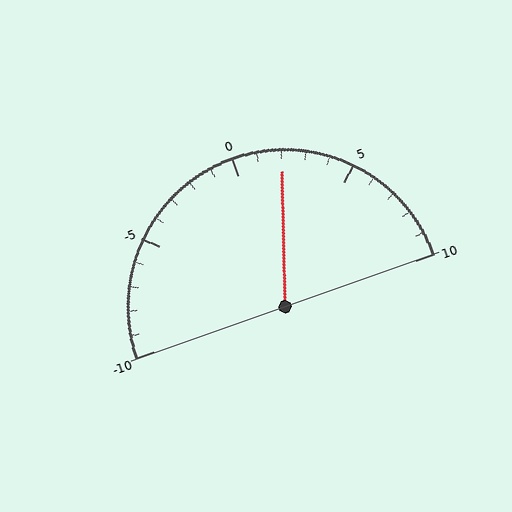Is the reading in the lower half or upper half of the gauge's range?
The reading is in the upper half of the range (-10 to 10).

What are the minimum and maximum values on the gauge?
The gauge ranges from -10 to 10.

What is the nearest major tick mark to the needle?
The nearest major tick mark is 0.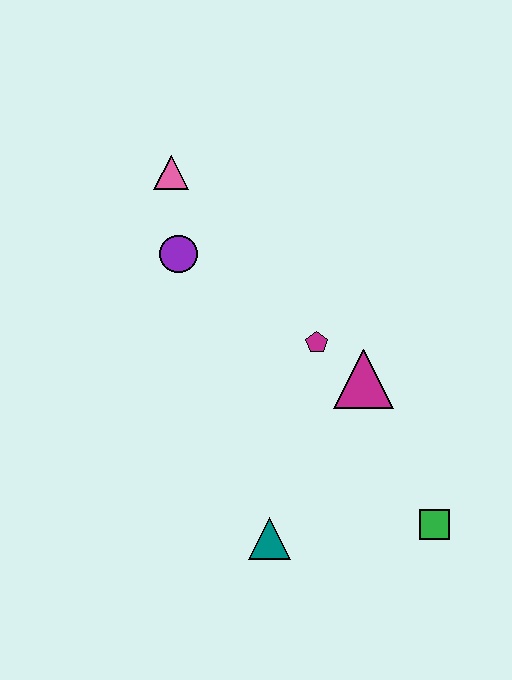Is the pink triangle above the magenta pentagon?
Yes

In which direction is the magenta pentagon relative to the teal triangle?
The magenta pentagon is above the teal triangle.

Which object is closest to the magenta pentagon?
The magenta triangle is closest to the magenta pentagon.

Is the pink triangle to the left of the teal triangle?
Yes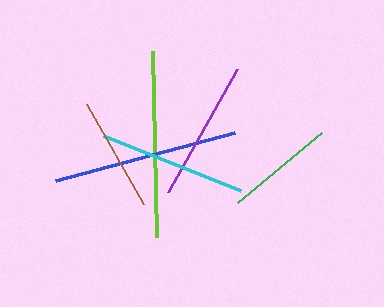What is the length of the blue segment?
The blue segment is approximately 185 pixels long.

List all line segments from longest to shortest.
From longest to shortest: lime, blue, cyan, purple, brown, green.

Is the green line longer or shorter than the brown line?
The brown line is longer than the green line.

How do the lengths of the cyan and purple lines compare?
The cyan and purple lines are approximately the same length.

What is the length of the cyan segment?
The cyan segment is approximately 148 pixels long.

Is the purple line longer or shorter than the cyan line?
The cyan line is longer than the purple line.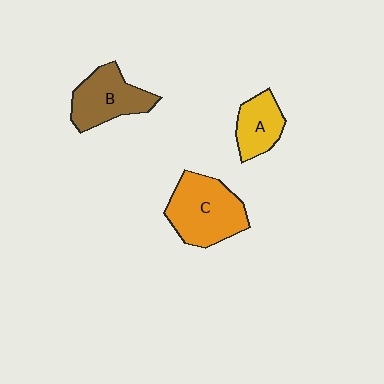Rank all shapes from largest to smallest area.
From largest to smallest: C (orange), B (brown), A (yellow).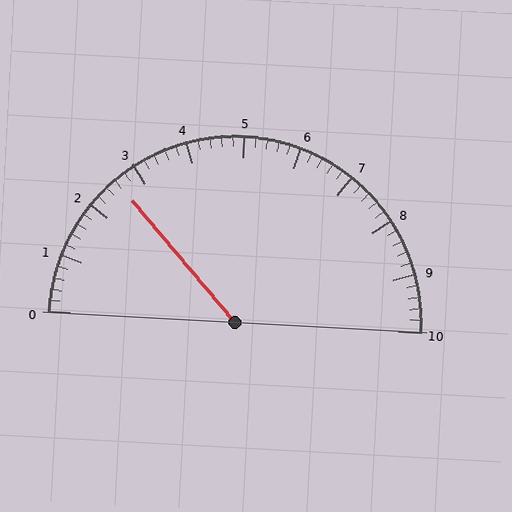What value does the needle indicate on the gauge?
The needle indicates approximately 2.6.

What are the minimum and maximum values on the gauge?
The gauge ranges from 0 to 10.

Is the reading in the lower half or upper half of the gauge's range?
The reading is in the lower half of the range (0 to 10).